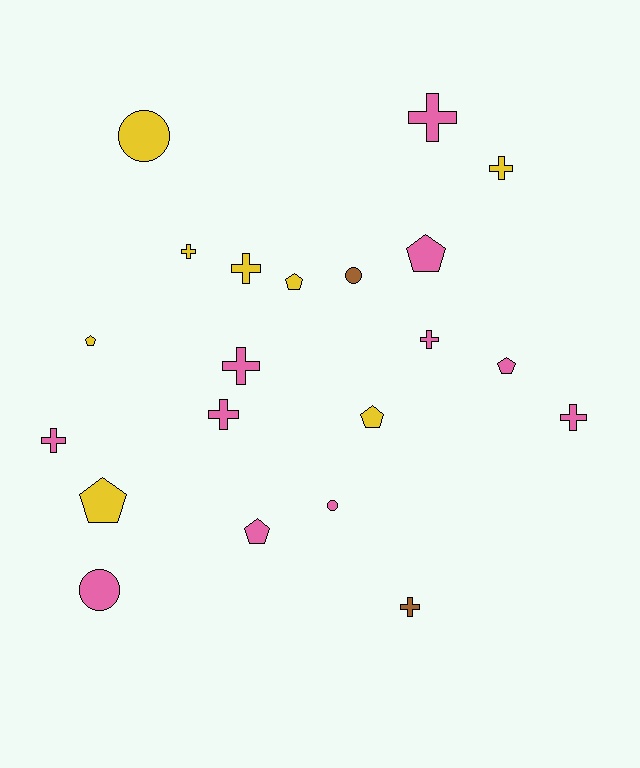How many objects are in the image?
There are 21 objects.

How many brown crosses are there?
There is 1 brown cross.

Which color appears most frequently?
Pink, with 11 objects.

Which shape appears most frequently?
Cross, with 10 objects.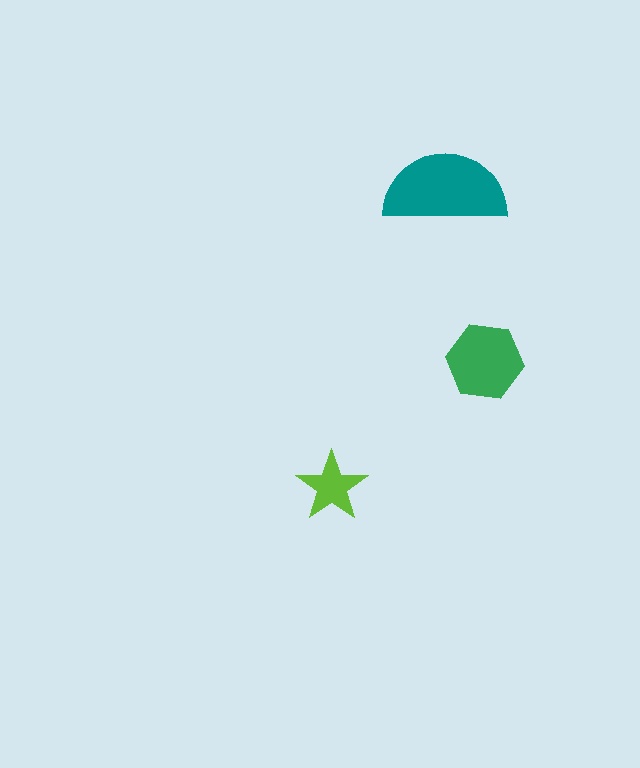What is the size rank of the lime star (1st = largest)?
3rd.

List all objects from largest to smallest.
The teal semicircle, the green hexagon, the lime star.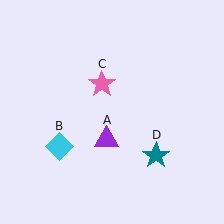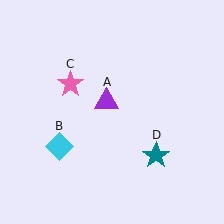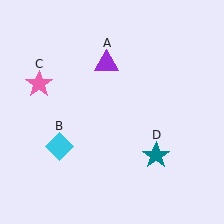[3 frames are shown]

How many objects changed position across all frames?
2 objects changed position: purple triangle (object A), pink star (object C).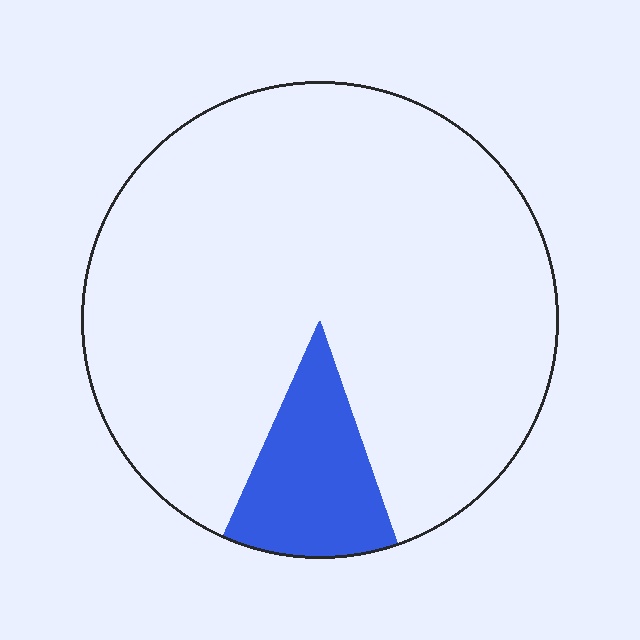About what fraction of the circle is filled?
About one eighth (1/8).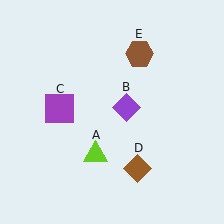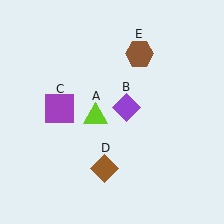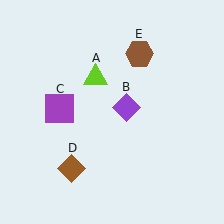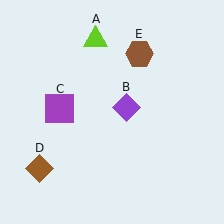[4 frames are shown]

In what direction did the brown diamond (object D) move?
The brown diamond (object D) moved left.